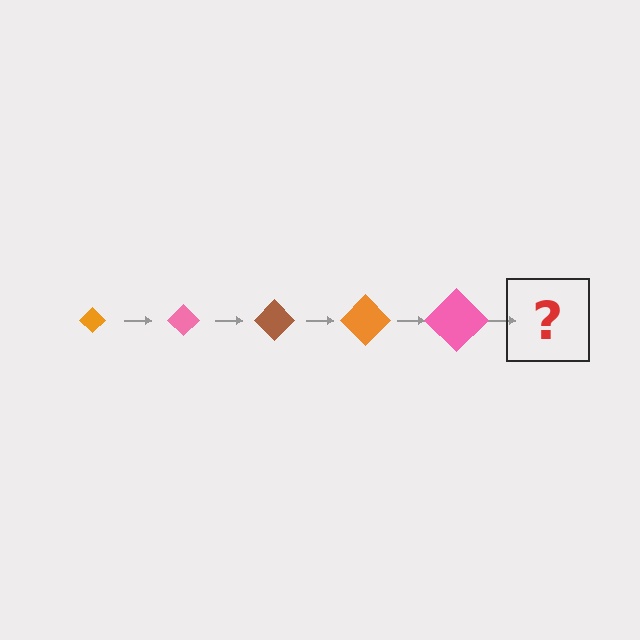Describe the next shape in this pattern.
It should be a brown diamond, larger than the previous one.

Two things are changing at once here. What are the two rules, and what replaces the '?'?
The two rules are that the diamond grows larger each step and the color cycles through orange, pink, and brown. The '?' should be a brown diamond, larger than the previous one.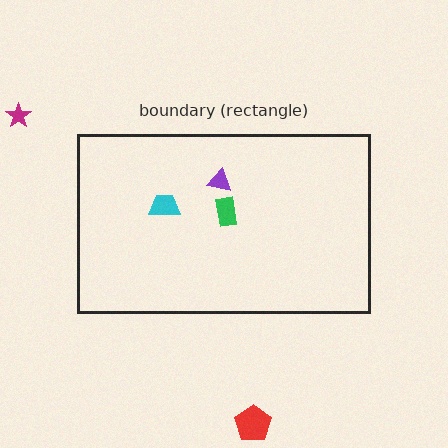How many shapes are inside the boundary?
3 inside, 2 outside.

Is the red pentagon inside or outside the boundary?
Outside.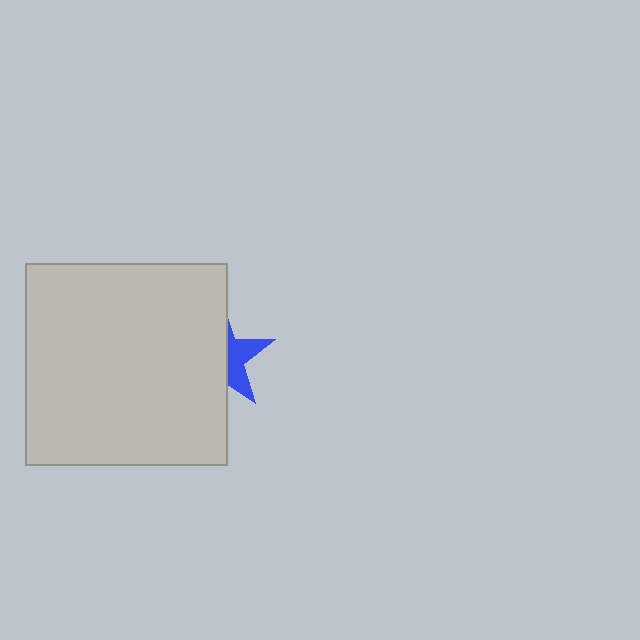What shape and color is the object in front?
The object in front is a light gray square.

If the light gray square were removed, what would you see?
You would see the complete blue star.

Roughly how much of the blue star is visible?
A small part of it is visible (roughly 38%).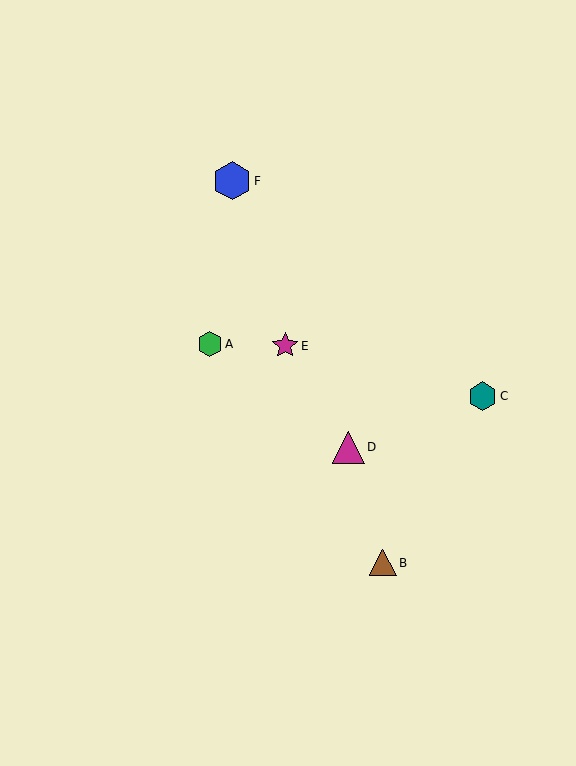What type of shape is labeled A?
Shape A is a green hexagon.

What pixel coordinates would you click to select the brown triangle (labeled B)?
Click at (383, 563) to select the brown triangle B.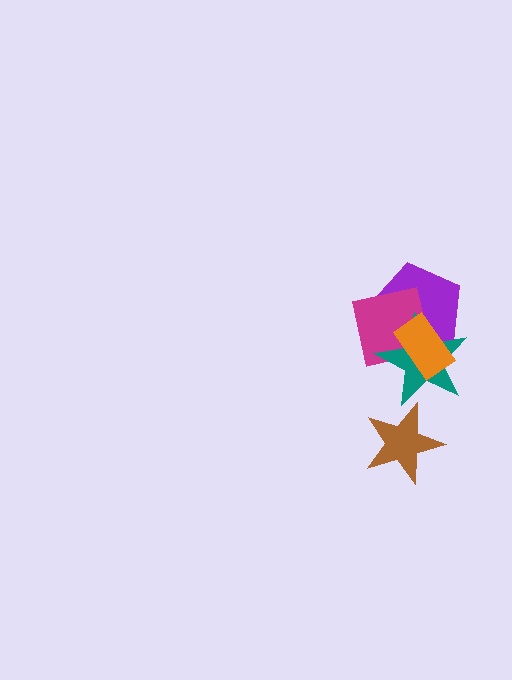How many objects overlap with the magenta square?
3 objects overlap with the magenta square.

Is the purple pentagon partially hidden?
Yes, it is partially covered by another shape.